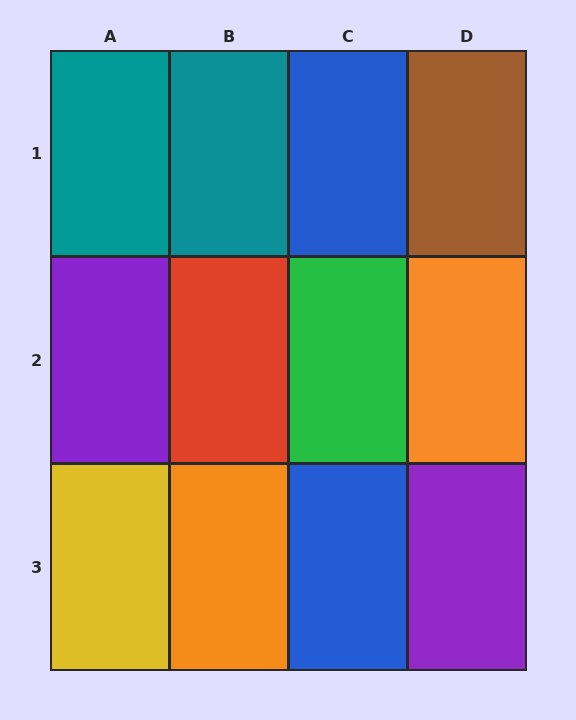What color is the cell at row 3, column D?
Purple.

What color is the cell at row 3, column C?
Blue.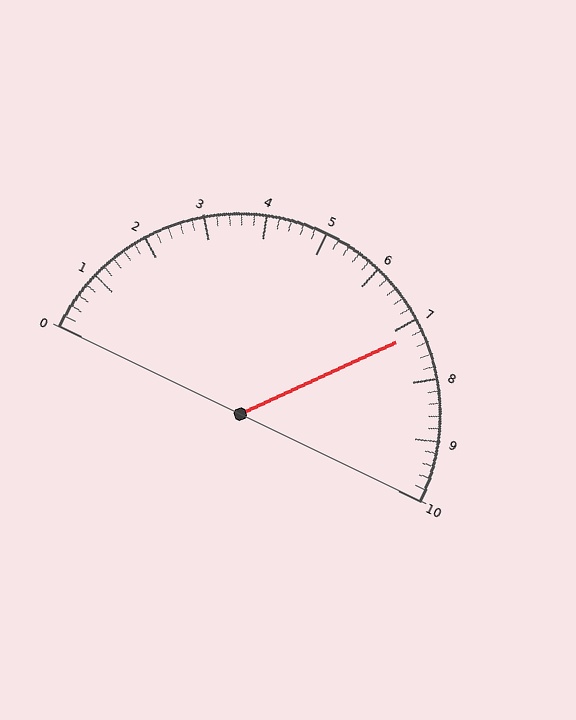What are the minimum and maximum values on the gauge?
The gauge ranges from 0 to 10.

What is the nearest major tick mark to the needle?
The nearest major tick mark is 7.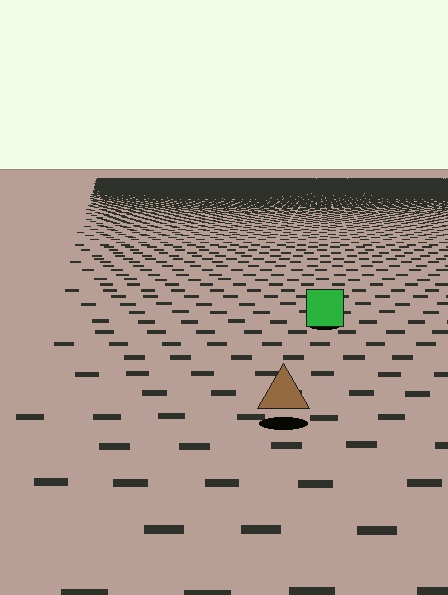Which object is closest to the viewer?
The brown triangle is closest. The texture marks near it are larger and more spread out.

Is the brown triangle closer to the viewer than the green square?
Yes. The brown triangle is closer — you can tell from the texture gradient: the ground texture is coarser near it.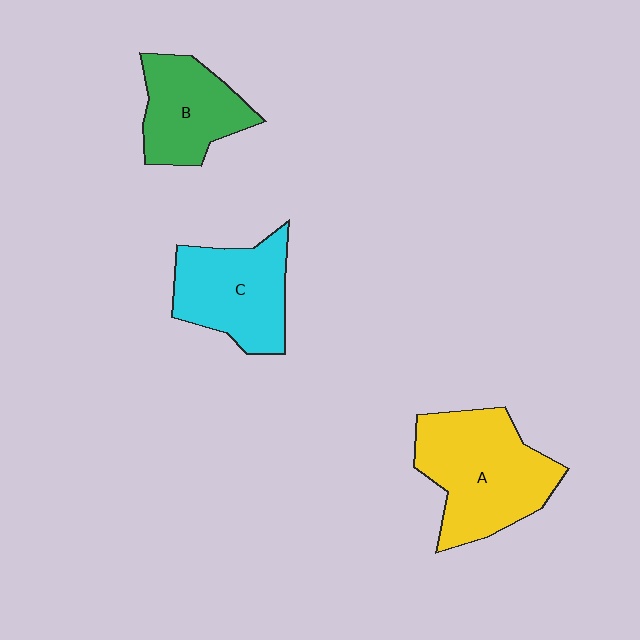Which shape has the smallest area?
Shape B (green).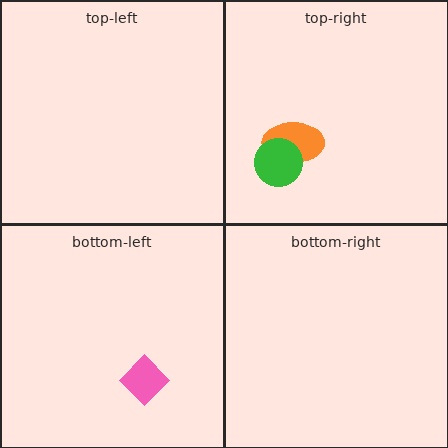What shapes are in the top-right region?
The orange ellipse, the green circle.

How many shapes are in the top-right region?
2.